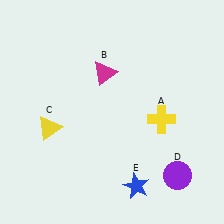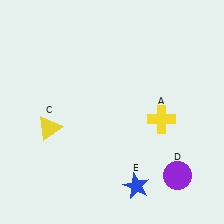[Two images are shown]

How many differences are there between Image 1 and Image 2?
There is 1 difference between the two images.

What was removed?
The magenta triangle (B) was removed in Image 2.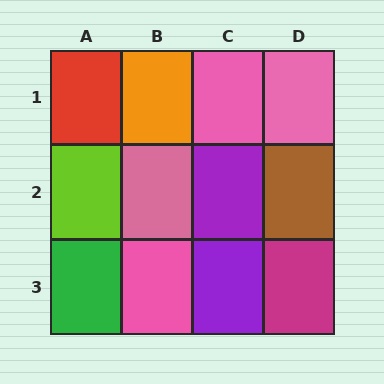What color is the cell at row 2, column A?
Lime.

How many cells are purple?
2 cells are purple.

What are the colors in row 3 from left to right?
Green, pink, purple, magenta.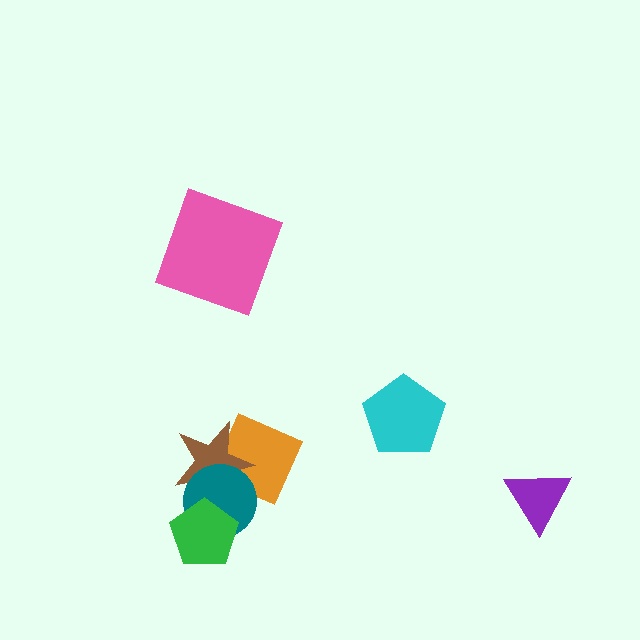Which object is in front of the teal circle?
The green pentagon is in front of the teal circle.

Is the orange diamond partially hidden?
Yes, it is partially covered by another shape.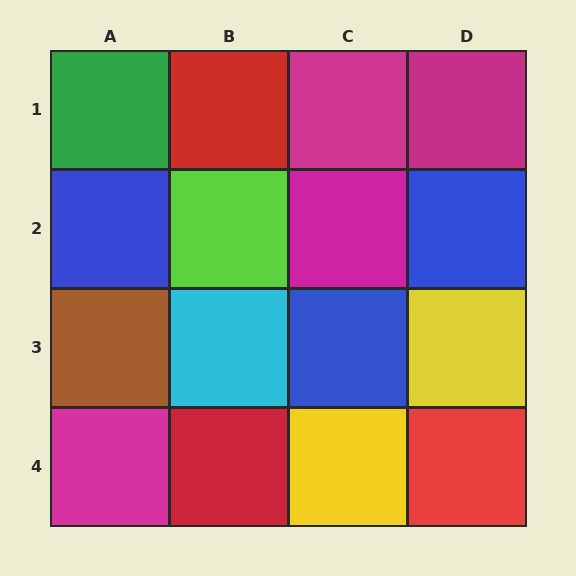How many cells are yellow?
2 cells are yellow.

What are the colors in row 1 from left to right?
Green, red, magenta, magenta.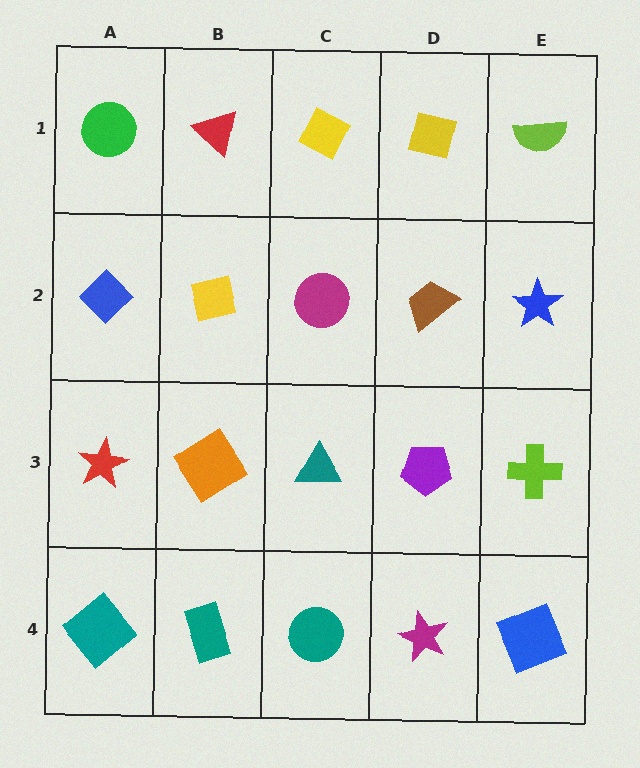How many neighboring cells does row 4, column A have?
2.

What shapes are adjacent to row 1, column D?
A brown trapezoid (row 2, column D), a yellow diamond (row 1, column C), a lime semicircle (row 1, column E).